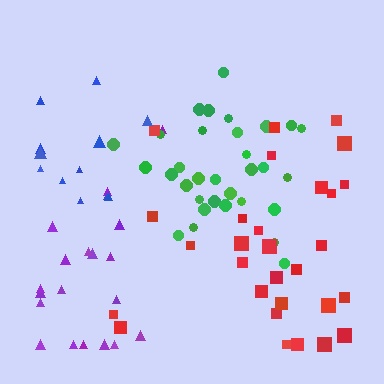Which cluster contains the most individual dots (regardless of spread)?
Green (32).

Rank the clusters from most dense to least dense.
green, red, blue, purple.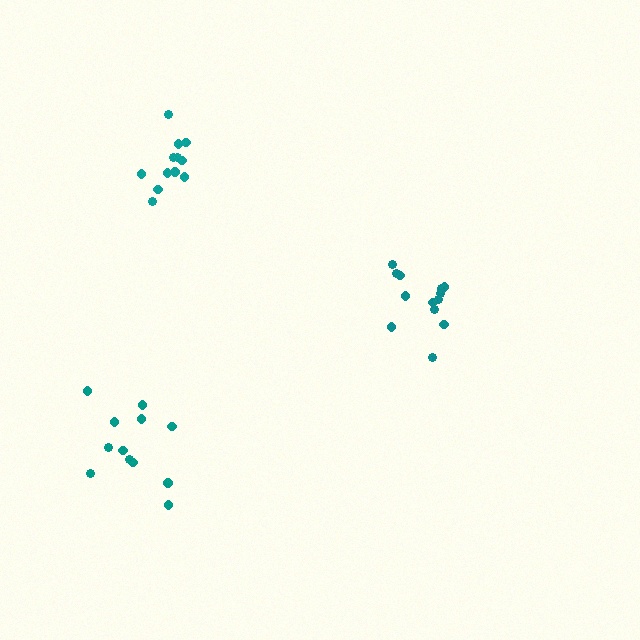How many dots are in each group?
Group 1: 12 dots, Group 2: 13 dots, Group 3: 12 dots (37 total).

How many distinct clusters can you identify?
There are 3 distinct clusters.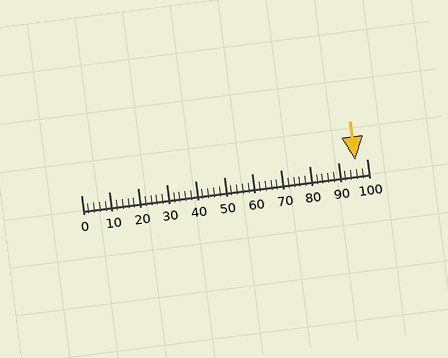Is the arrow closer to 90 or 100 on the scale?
The arrow is closer to 100.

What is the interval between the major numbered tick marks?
The major tick marks are spaced 10 units apart.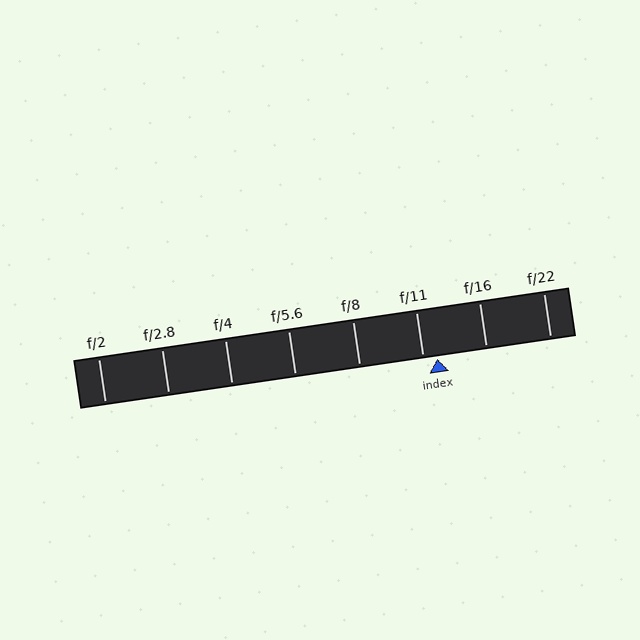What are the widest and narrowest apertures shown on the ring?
The widest aperture shown is f/2 and the narrowest is f/22.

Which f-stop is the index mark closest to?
The index mark is closest to f/11.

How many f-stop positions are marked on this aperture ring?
There are 8 f-stop positions marked.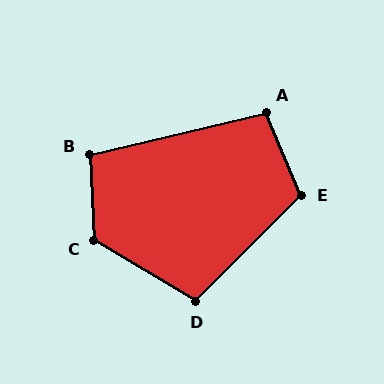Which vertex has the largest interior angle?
C, at approximately 124 degrees.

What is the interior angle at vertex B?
Approximately 100 degrees (obtuse).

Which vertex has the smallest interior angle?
A, at approximately 99 degrees.